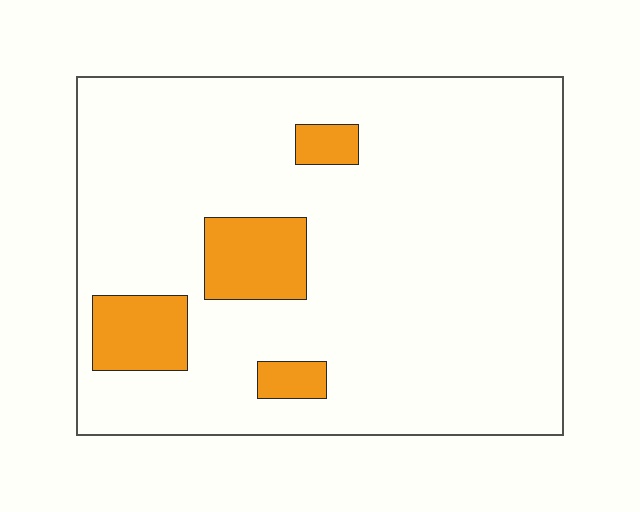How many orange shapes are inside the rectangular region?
4.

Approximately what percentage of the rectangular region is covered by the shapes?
Approximately 10%.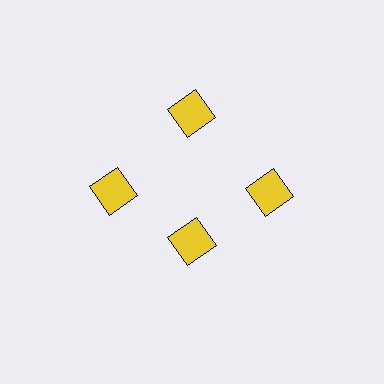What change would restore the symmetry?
The symmetry would be restored by moving it outward, back onto the ring so that all 4 squares sit at equal angles and equal distance from the center.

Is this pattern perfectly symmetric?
No. The 4 yellow squares are arranged in a ring, but one element near the 6 o'clock position is pulled inward toward the center, breaking the 4-fold rotational symmetry.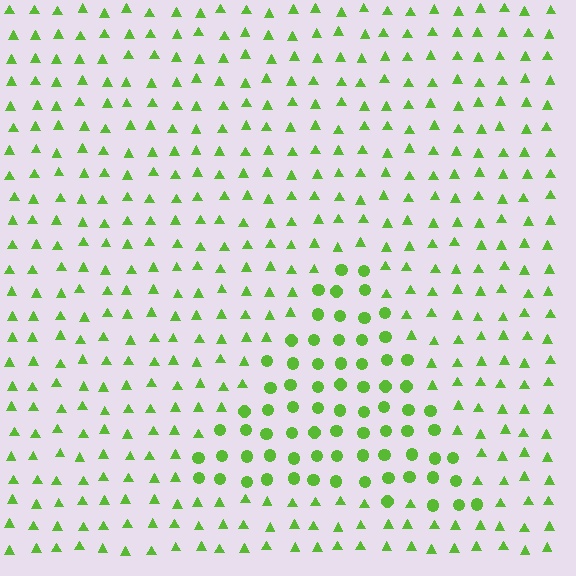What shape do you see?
I see a triangle.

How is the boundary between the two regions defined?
The boundary is defined by a change in element shape: circles inside vs. triangles outside. All elements share the same color and spacing.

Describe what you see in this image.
The image is filled with small lime elements arranged in a uniform grid. A triangle-shaped region contains circles, while the surrounding area contains triangles. The boundary is defined purely by the change in element shape.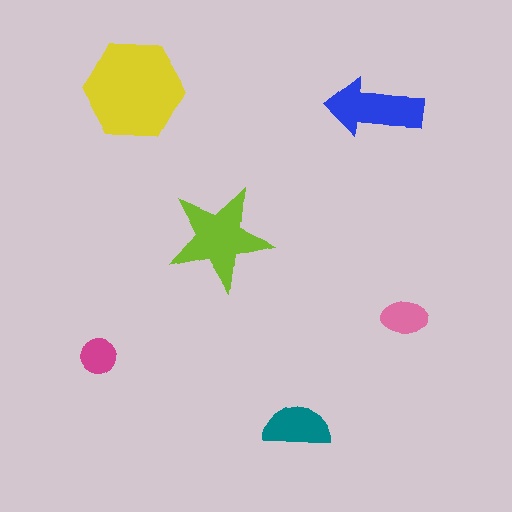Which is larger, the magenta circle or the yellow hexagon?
The yellow hexagon.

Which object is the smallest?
The magenta circle.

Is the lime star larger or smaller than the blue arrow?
Larger.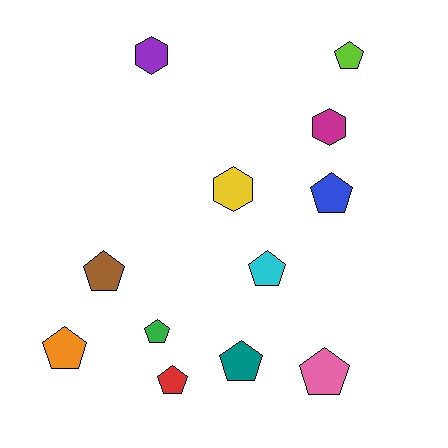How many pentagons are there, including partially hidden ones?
There are 9 pentagons.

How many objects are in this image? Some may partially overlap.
There are 12 objects.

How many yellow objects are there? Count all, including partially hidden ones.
There is 1 yellow object.